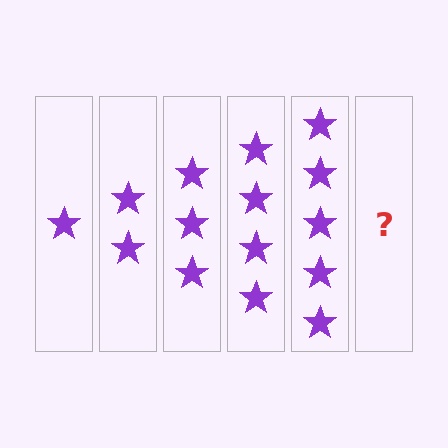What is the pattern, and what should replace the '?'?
The pattern is that each step adds one more star. The '?' should be 6 stars.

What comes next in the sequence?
The next element should be 6 stars.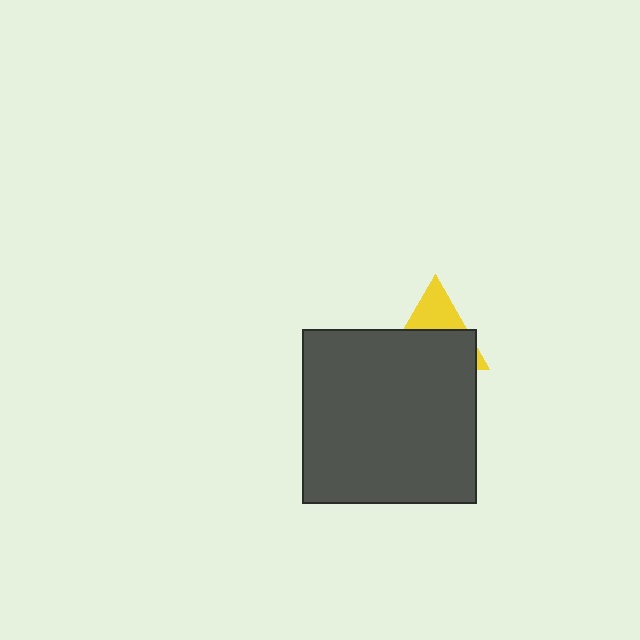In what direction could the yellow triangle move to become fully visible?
The yellow triangle could move up. That would shift it out from behind the dark gray square entirely.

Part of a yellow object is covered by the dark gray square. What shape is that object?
It is a triangle.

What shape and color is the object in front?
The object in front is a dark gray square.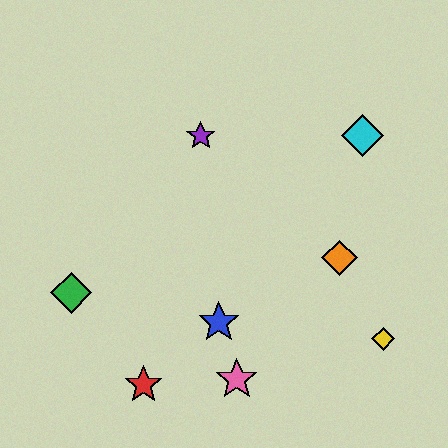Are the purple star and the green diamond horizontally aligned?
No, the purple star is at y≈136 and the green diamond is at y≈293.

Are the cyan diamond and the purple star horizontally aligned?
Yes, both are at y≈136.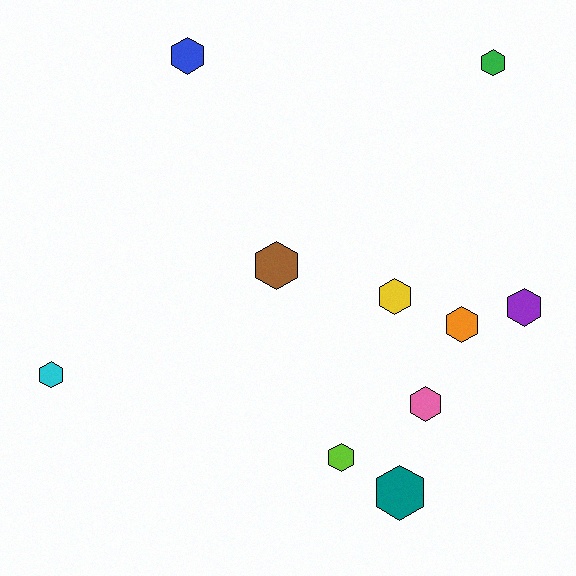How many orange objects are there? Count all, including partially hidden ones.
There is 1 orange object.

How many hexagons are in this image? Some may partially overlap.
There are 10 hexagons.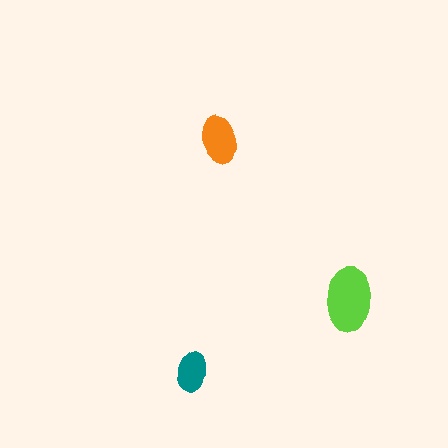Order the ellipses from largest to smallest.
the lime one, the orange one, the teal one.